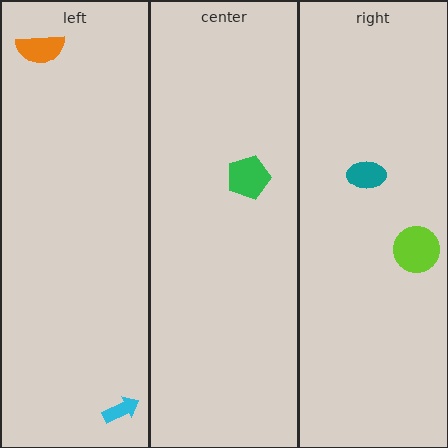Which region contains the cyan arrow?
The left region.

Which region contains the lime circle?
The right region.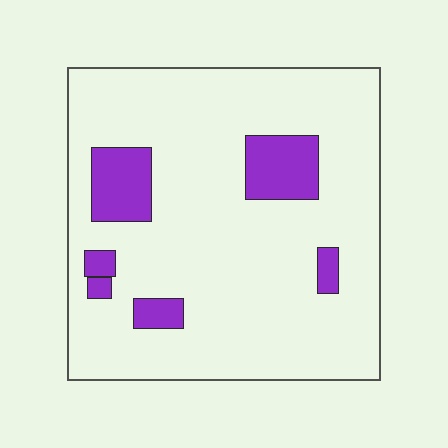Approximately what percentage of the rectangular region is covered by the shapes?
Approximately 15%.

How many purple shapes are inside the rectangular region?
6.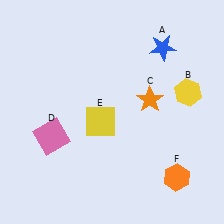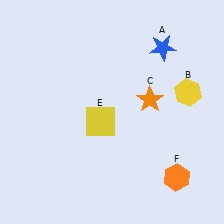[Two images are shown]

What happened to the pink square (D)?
The pink square (D) was removed in Image 2. It was in the bottom-left area of Image 1.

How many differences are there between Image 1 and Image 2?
There is 1 difference between the two images.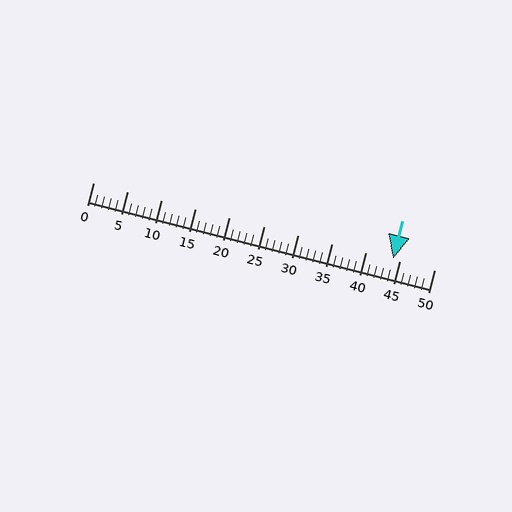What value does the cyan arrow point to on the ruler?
The cyan arrow points to approximately 44.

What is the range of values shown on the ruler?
The ruler shows values from 0 to 50.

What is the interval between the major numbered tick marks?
The major tick marks are spaced 5 units apart.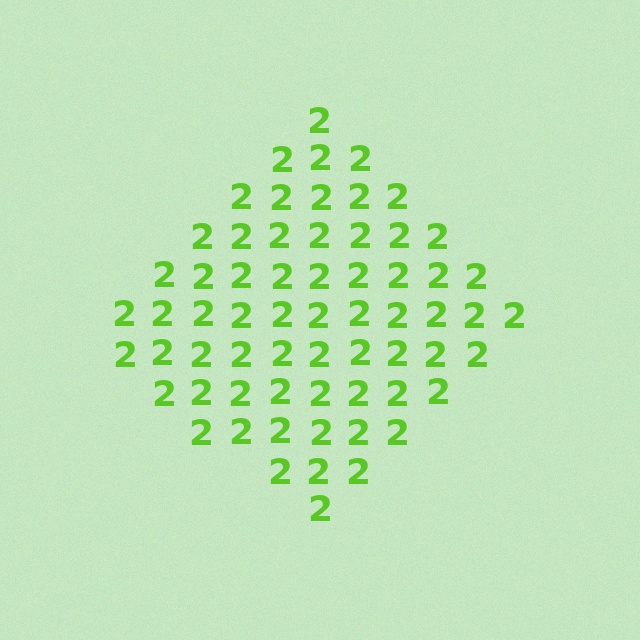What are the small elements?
The small elements are digit 2's.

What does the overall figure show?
The overall figure shows a diamond.